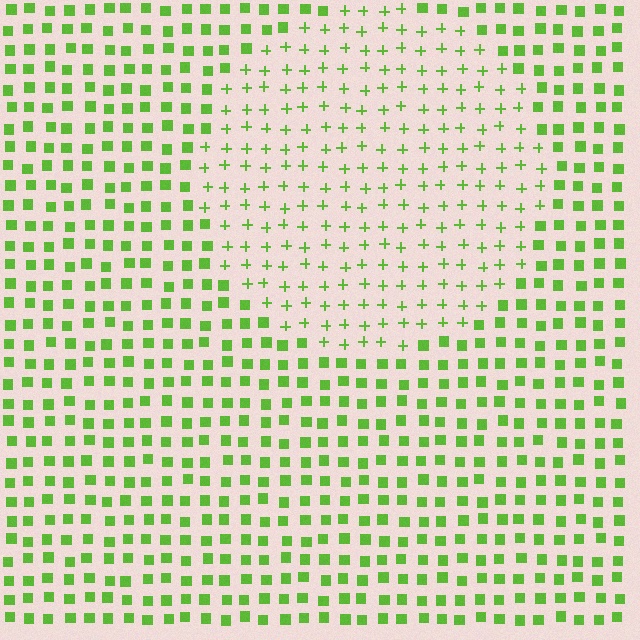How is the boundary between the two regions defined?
The boundary is defined by a change in element shape: plus signs inside vs. squares outside. All elements share the same color and spacing.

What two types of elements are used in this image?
The image uses plus signs inside the circle region and squares outside it.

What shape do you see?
I see a circle.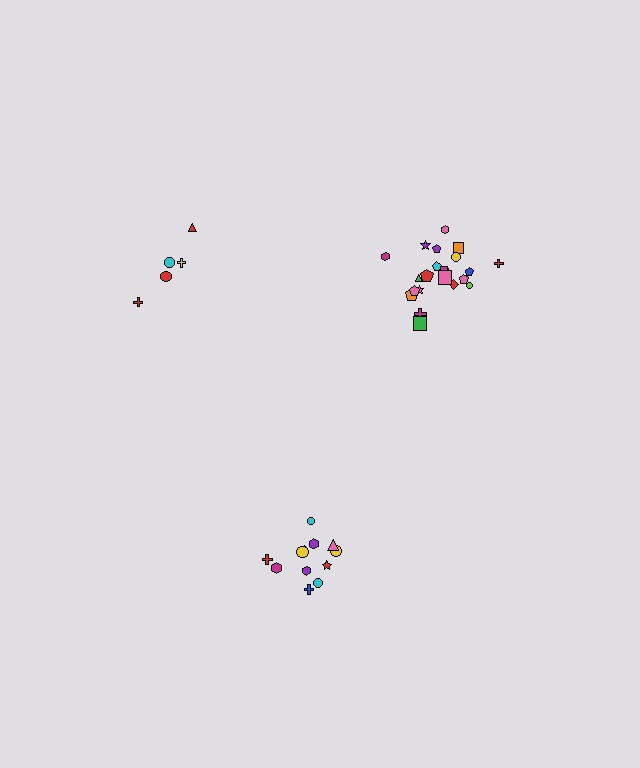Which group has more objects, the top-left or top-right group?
The top-right group.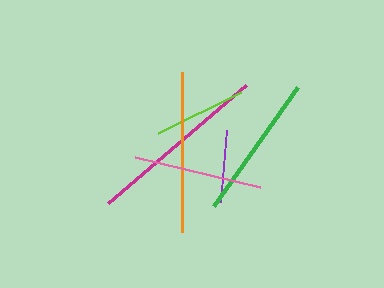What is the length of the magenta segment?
The magenta segment is approximately 182 pixels long.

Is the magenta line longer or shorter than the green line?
The magenta line is longer than the green line.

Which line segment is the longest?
The magenta line is the longest at approximately 182 pixels.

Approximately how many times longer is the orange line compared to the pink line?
The orange line is approximately 1.2 times the length of the pink line.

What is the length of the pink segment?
The pink segment is approximately 129 pixels long.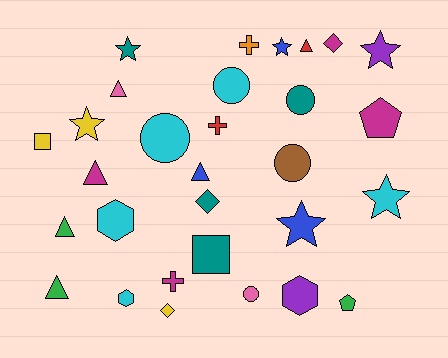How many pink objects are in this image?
There are 2 pink objects.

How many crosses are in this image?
There are 3 crosses.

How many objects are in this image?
There are 30 objects.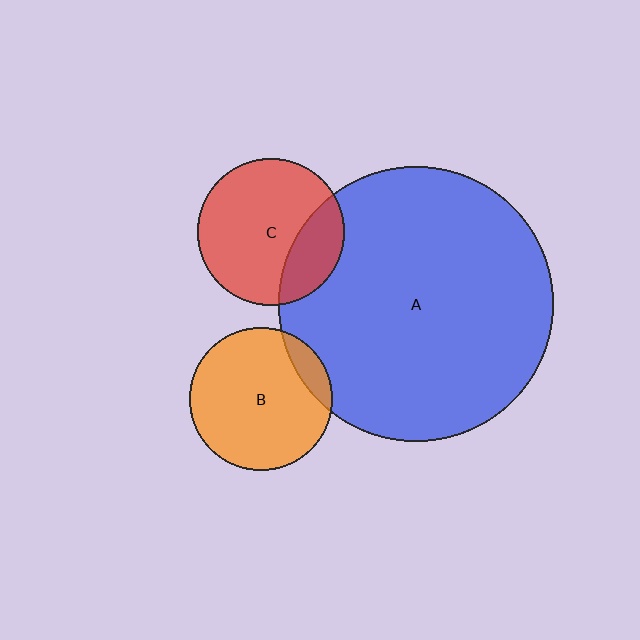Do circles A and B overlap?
Yes.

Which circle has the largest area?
Circle A (blue).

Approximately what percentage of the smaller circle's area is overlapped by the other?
Approximately 10%.